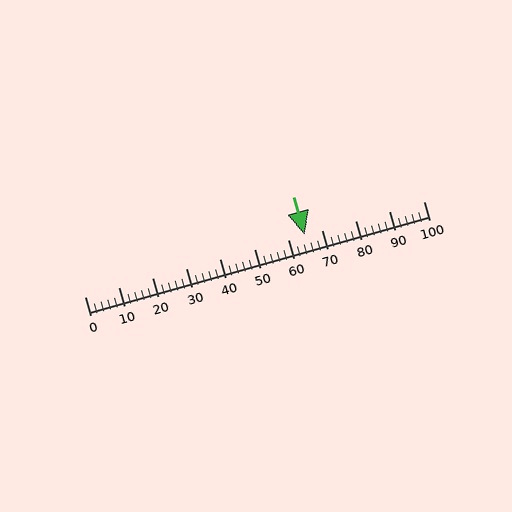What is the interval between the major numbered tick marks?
The major tick marks are spaced 10 units apart.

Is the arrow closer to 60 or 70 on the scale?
The arrow is closer to 60.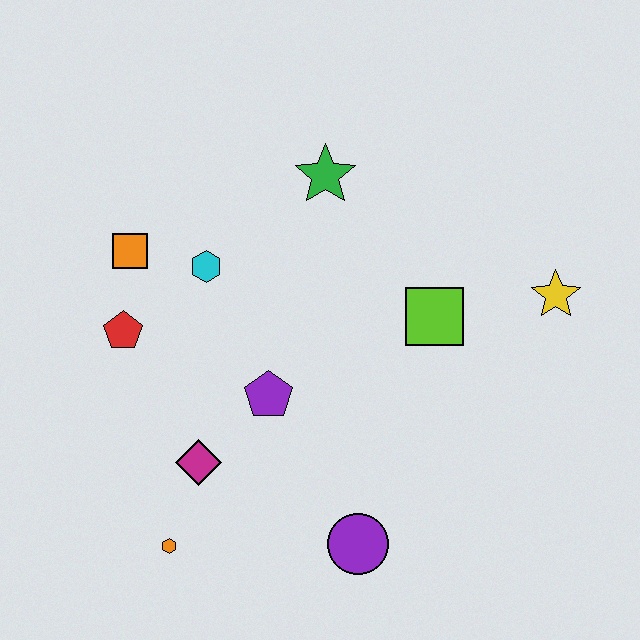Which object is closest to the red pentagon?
The orange square is closest to the red pentagon.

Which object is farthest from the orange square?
The yellow star is farthest from the orange square.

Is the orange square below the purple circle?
No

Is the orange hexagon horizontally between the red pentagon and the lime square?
Yes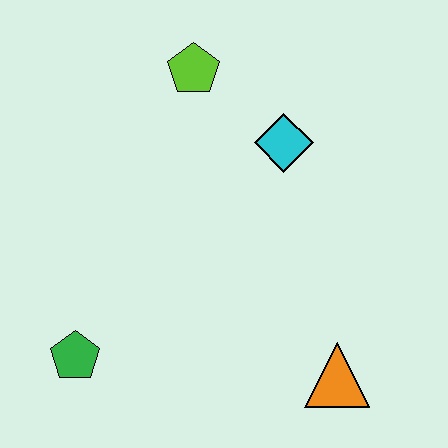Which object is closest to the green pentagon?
The orange triangle is closest to the green pentagon.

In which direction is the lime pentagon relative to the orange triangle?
The lime pentagon is above the orange triangle.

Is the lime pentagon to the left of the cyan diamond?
Yes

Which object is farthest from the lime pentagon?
The orange triangle is farthest from the lime pentagon.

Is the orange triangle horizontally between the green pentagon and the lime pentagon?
No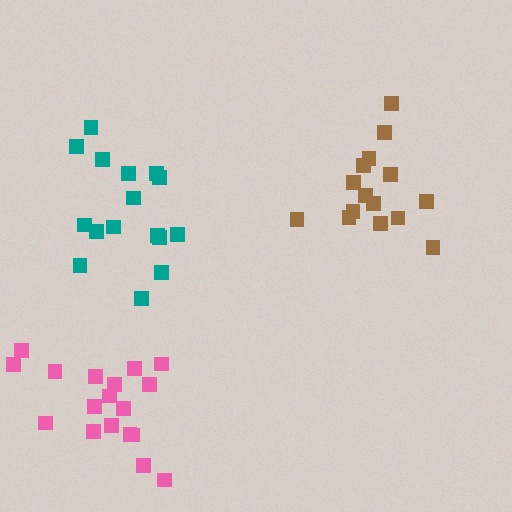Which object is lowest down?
The pink cluster is bottommost.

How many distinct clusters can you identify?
There are 3 distinct clusters.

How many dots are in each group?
Group 1: 15 dots, Group 2: 18 dots, Group 3: 16 dots (49 total).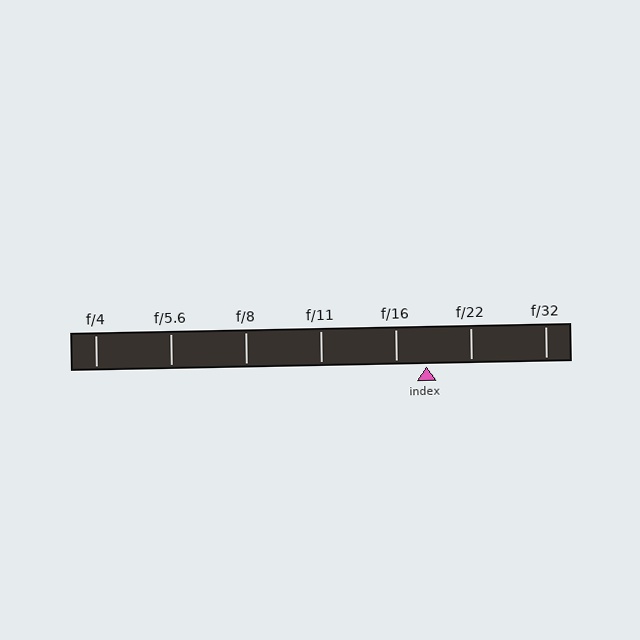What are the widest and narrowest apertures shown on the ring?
The widest aperture shown is f/4 and the narrowest is f/32.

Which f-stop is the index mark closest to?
The index mark is closest to f/16.